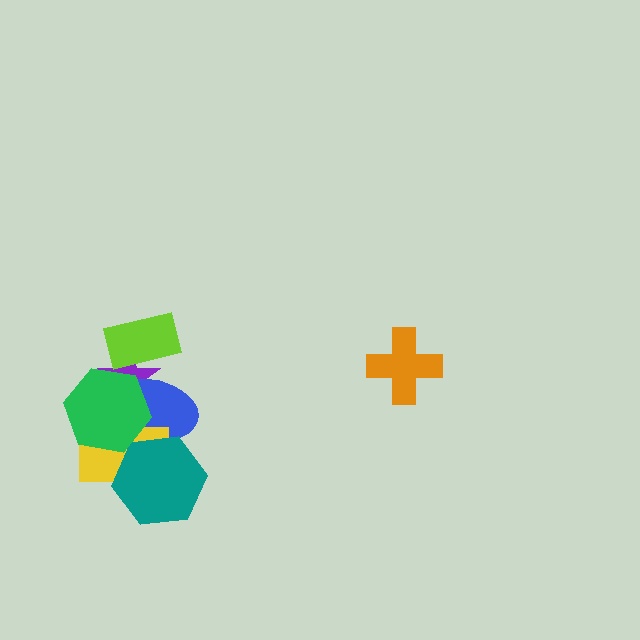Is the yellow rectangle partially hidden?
Yes, it is partially covered by another shape.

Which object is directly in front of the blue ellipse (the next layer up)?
The yellow rectangle is directly in front of the blue ellipse.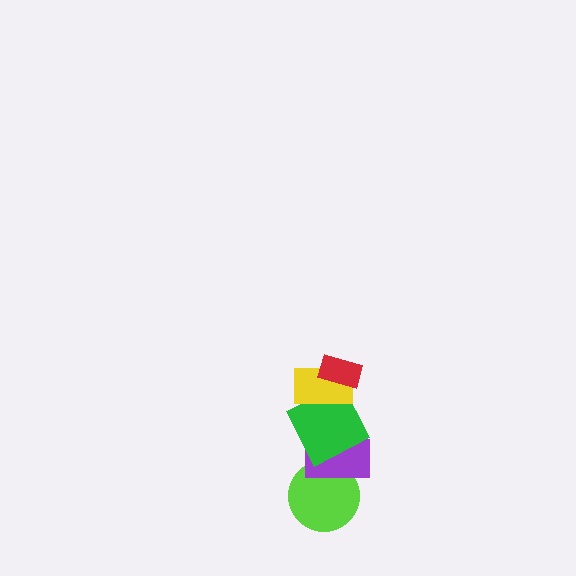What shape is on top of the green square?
The yellow rectangle is on top of the green square.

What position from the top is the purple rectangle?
The purple rectangle is 4th from the top.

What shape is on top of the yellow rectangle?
The red rectangle is on top of the yellow rectangle.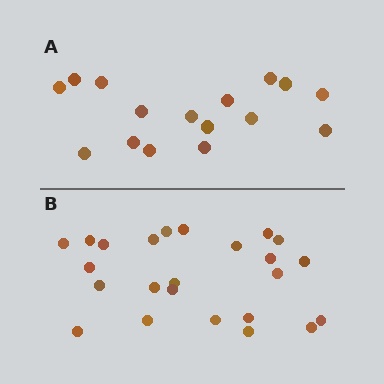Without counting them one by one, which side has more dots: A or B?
Region B (the bottom region) has more dots.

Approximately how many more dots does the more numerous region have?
Region B has roughly 8 or so more dots than region A.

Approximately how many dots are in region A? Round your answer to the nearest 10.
About 20 dots. (The exact count is 16, which rounds to 20.)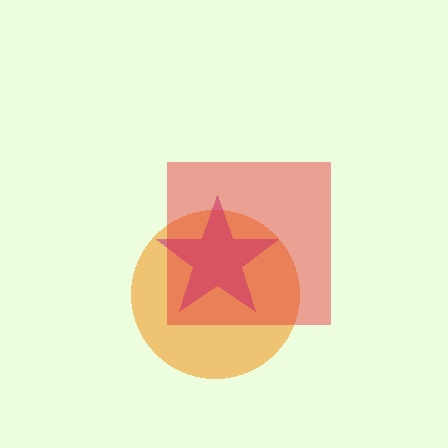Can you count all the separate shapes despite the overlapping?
Yes, there are 3 separate shapes.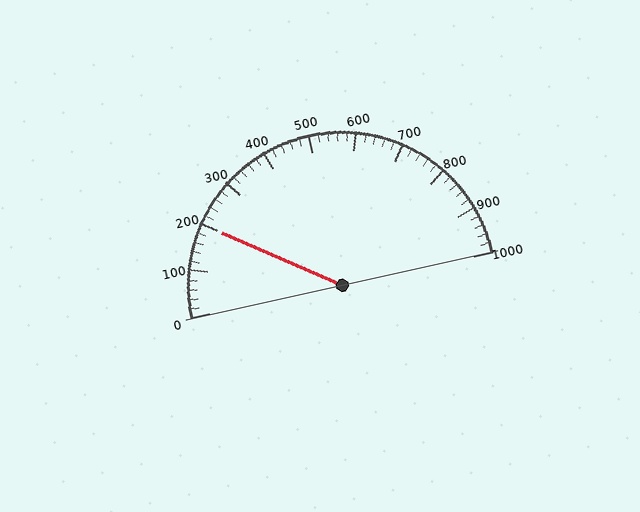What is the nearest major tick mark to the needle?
The nearest major tick mark is 200.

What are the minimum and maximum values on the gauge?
The gauge ranges from 0 to 1000.